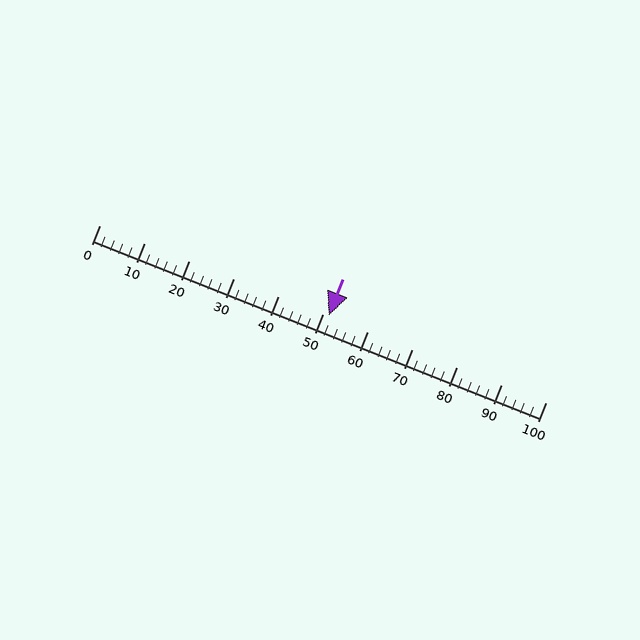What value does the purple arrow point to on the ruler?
The purple arrow points to approximately 51.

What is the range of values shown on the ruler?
The ruler shows values from 0 to 100.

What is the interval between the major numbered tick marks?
The major tick marks are spaced 10 units apart.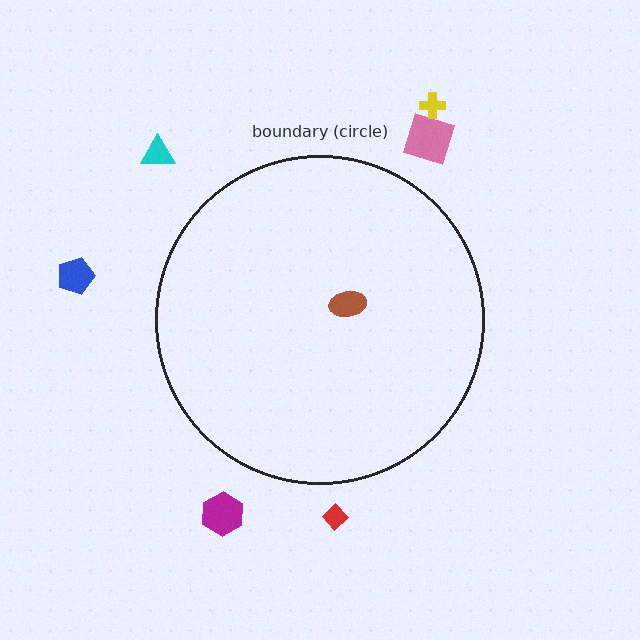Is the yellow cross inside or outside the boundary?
Outside.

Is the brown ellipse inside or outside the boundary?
Inside.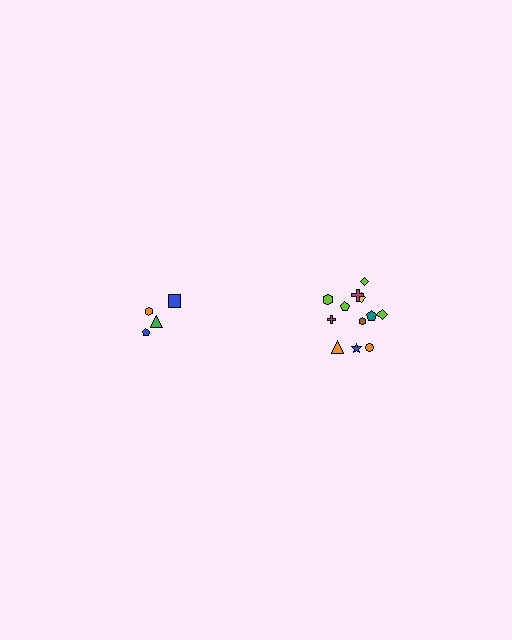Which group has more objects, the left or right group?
The right group.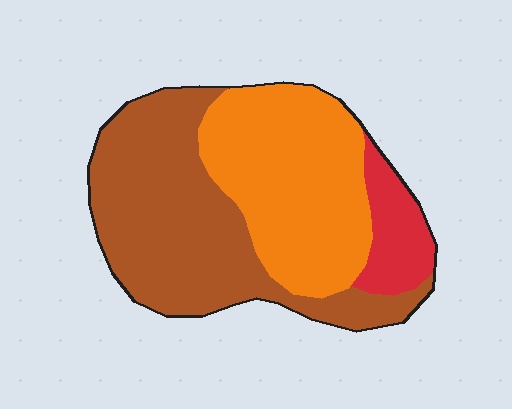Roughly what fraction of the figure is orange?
Orange covers roughly 40% of the figure.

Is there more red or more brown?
Brown.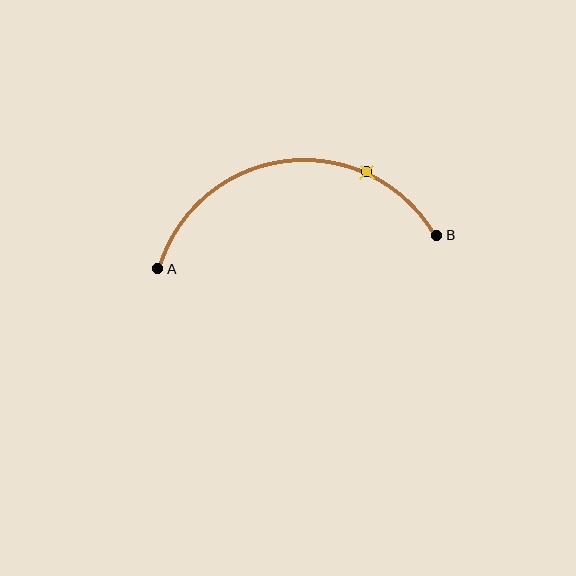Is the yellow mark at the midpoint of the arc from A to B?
No. The yellow mark lies on the arc but is closer to endpoint B. The arc midpoint would be at the point on the curve equidistant along the arc from both A and B.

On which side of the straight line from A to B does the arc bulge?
The arc bulges above the straight line connecting A and B.